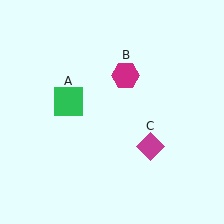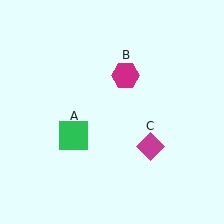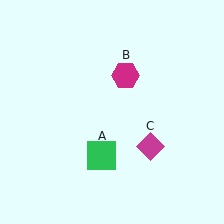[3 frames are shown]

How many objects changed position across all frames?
1 object changed position: green square (object A).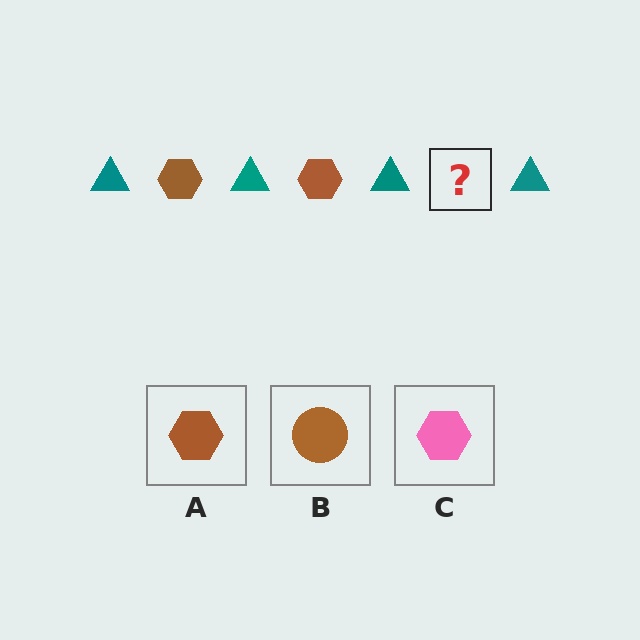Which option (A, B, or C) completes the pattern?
A.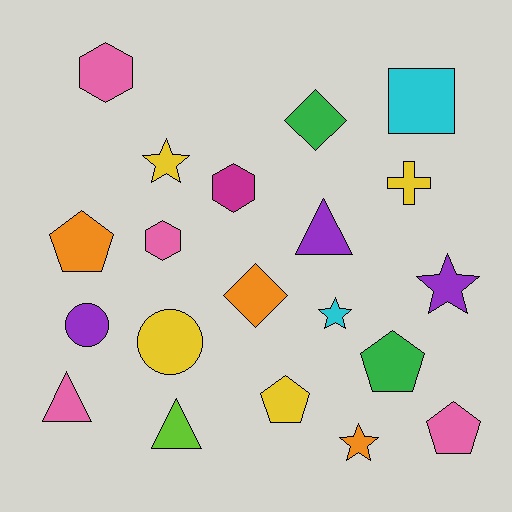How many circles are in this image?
There are 2 circles.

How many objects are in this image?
There are 20 objects.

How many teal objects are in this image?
There are no teal objects.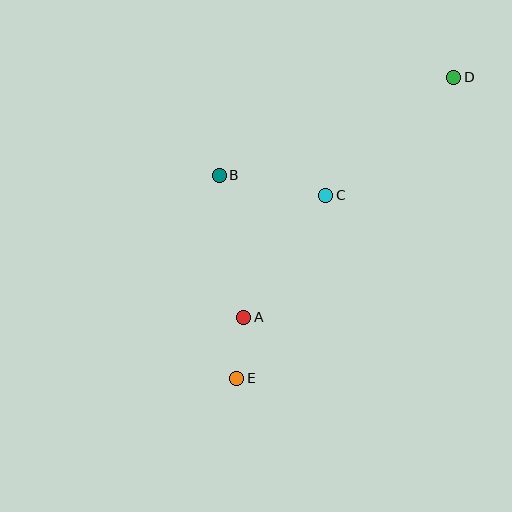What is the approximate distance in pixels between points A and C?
The distance between A and C is approximately 147 pixels.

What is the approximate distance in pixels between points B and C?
The distance between B and C is approximately 108 pixels.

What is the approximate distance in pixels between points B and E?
The distance between B and E is approximately 204 pixels.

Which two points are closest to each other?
Points A and E are closest to each other.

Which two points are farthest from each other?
Points D and E are farthest from each other.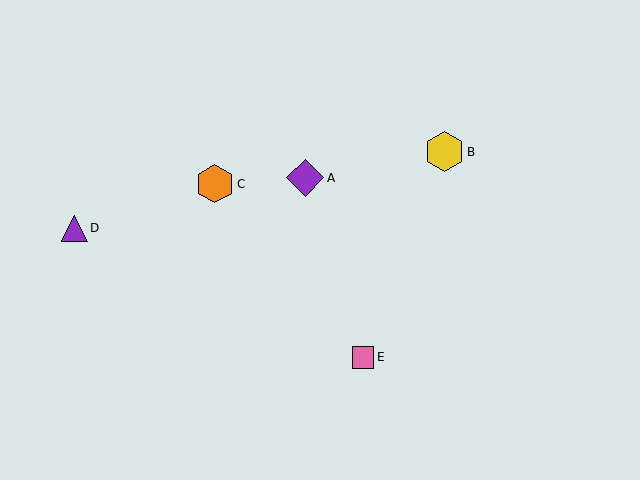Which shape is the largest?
The yellow hexagon (labeled B) is the largest.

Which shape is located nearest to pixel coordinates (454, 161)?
The yellow hexagon (labeled B) at (444, 152) is nearest to that location.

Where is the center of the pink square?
The center of the pink square is at (363, 357).